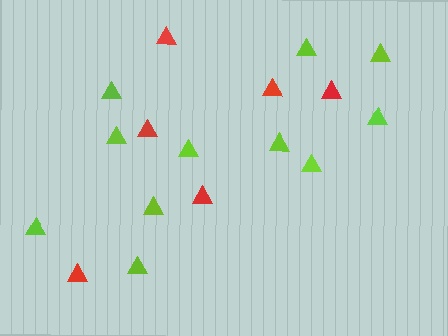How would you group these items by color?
There are 2 groups: one group of lime triangles (11) and one group of red triangles (6).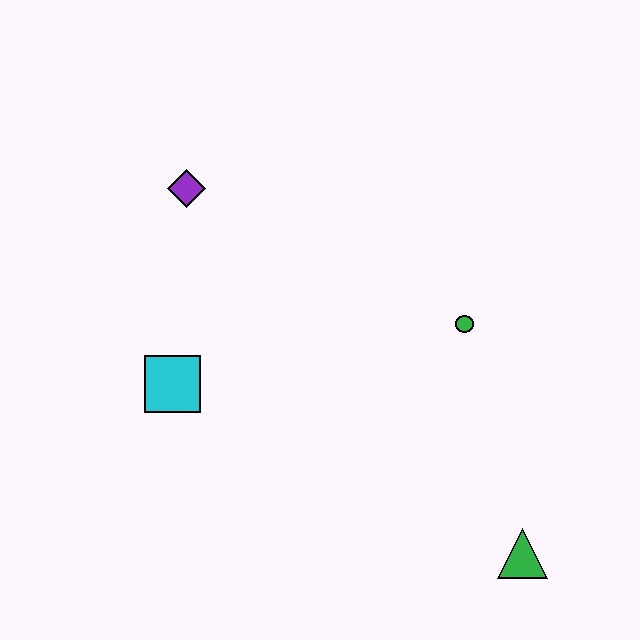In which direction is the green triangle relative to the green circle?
The green triangle is below the green circle.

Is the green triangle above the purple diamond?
No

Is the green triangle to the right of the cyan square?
Yes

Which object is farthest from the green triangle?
The purple diamond is farthest from the green triangle.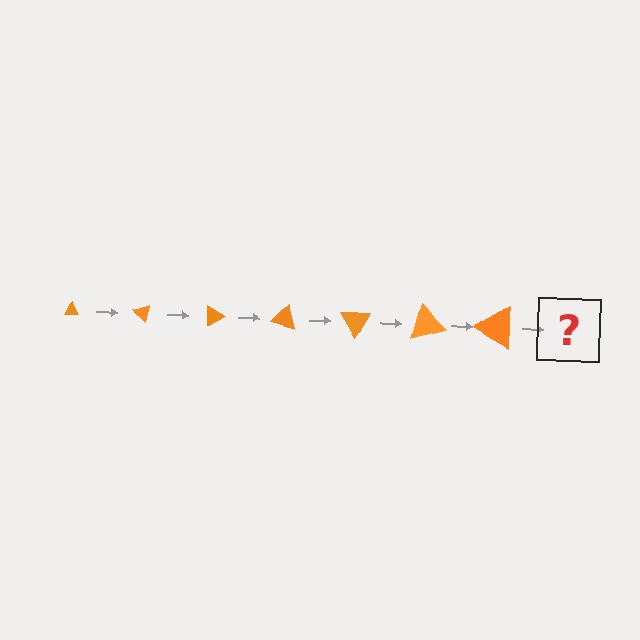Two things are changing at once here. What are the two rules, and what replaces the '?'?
The two rules are that the triangle grows larger each step and it rotates 45 degrees each step. The '?' should be a triangle, larger than the previous one and rotated 315 degrees from the start.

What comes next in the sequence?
The next element should be a triangle, larger than the previous one and rotated 315 degrees from the start.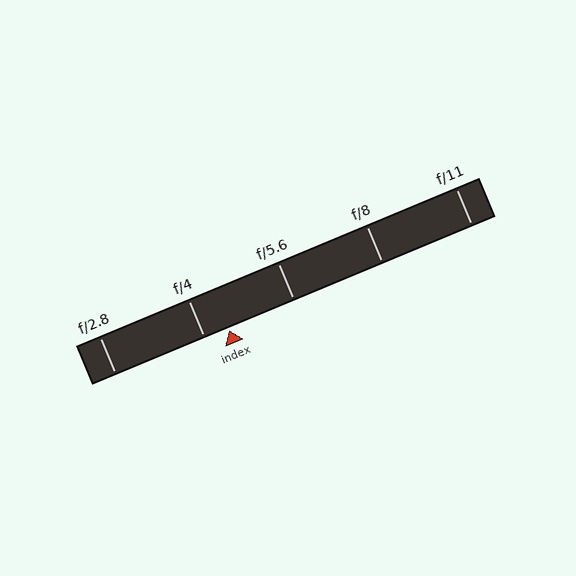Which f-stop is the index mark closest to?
The index mark is closest to f/4.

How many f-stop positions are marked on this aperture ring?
There are 5 f-stop positions marked.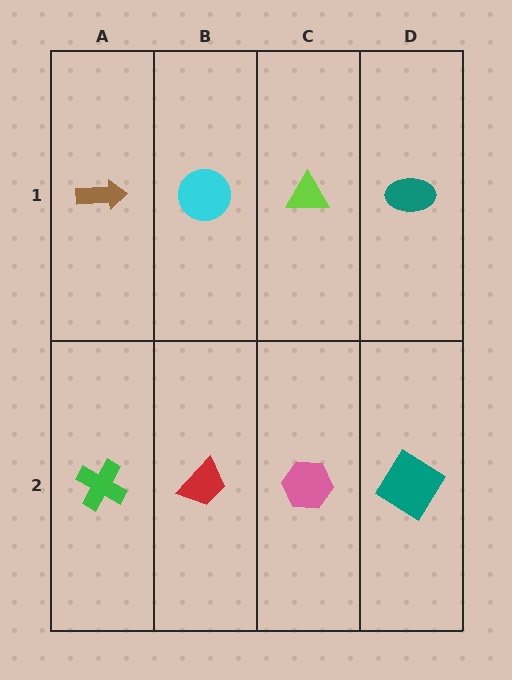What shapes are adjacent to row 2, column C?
A lime triangle (row 1, column C), a red trapezoid (row 2, column B), a teal diamond (row 2, column D).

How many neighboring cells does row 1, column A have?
2.